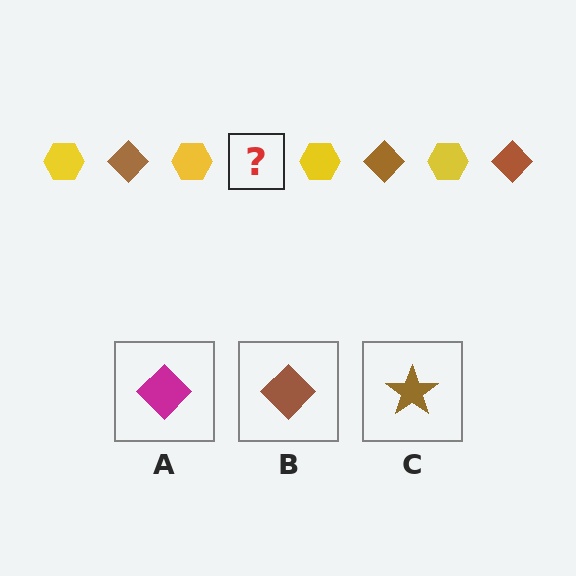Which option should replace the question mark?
Option B.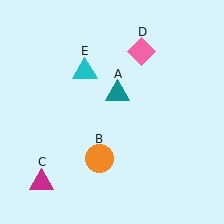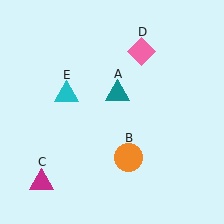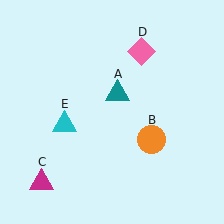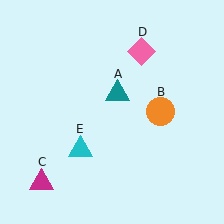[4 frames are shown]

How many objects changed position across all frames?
2 objects changed position: orange circle (object B), cyan triangle (object E).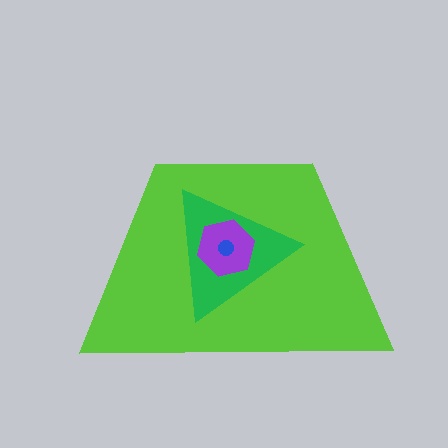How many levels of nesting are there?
4.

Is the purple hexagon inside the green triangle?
Yes.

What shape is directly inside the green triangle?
The purple hexagon.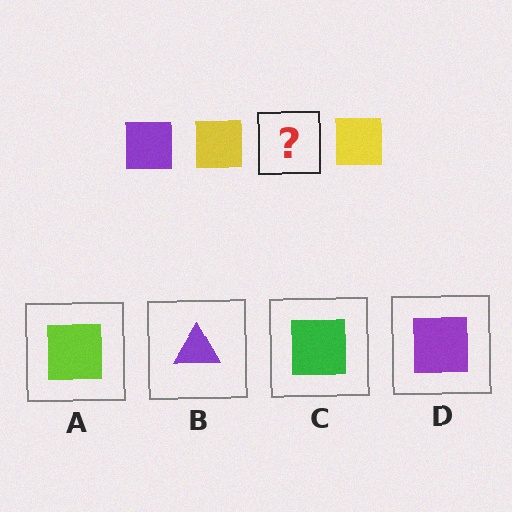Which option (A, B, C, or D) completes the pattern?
D.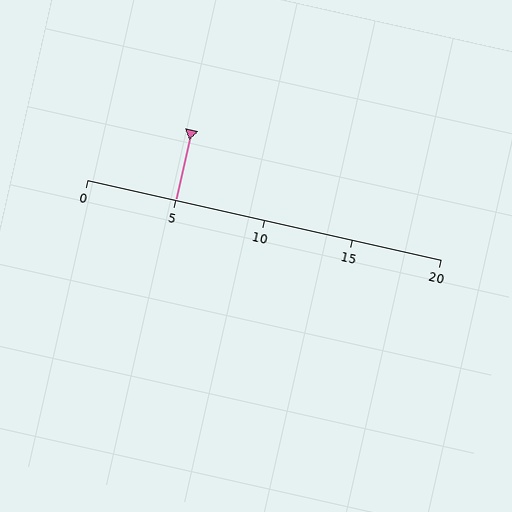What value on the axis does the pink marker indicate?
The marker indicates approximately 5.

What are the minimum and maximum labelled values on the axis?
The axis runs from 0 to 20.